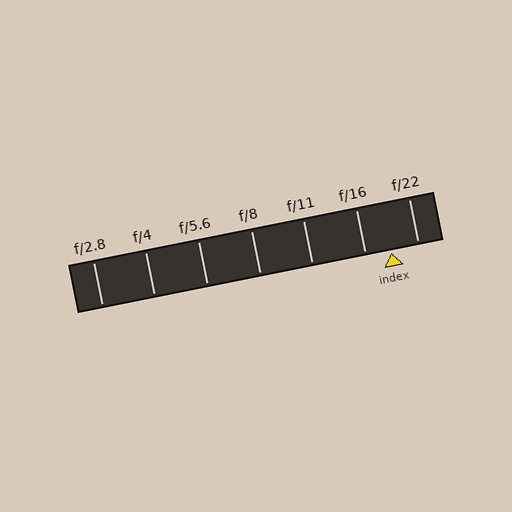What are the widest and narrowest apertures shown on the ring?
The widest aperture shown is f/2.8 and the narrowest is f/22.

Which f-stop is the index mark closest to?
The index mark is closest to f/16.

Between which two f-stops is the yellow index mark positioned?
The index mark is between f/16 and f/22.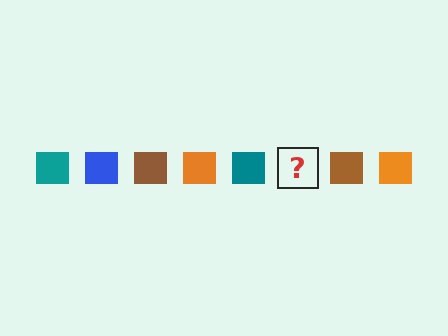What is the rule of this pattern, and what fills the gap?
The rule is that the pattern cycles through teal, blue, brown, orange squares. The gap should be filled with a blue square.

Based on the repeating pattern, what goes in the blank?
The blank should be a blue square.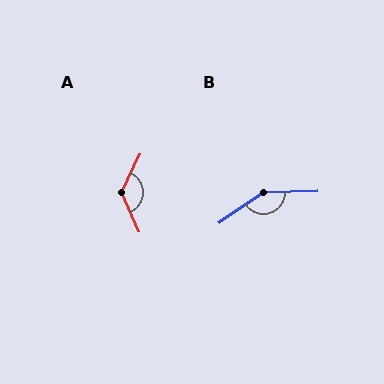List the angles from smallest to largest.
A (130°), B (147°).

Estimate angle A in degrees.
Approximately 130 degrees.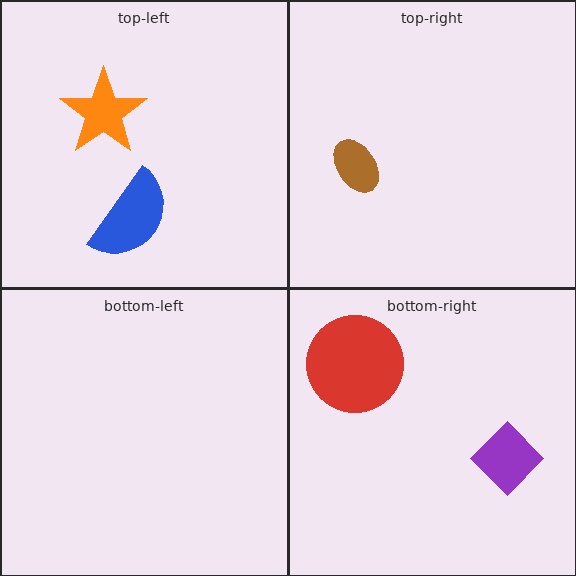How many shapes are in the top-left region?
2.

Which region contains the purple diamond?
The bottom-right region.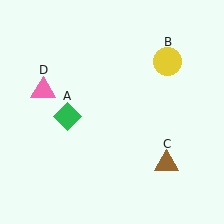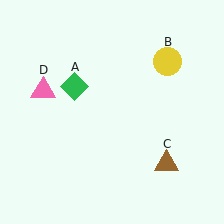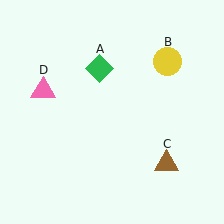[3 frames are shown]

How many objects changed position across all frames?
1 object changed position: green diamond (object A).